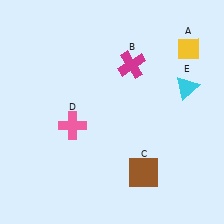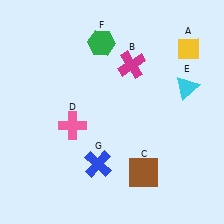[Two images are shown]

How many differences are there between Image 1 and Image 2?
There are 2 differences between the two images.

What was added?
A green hexagon (F), a blue cross (G) were added in Image 2.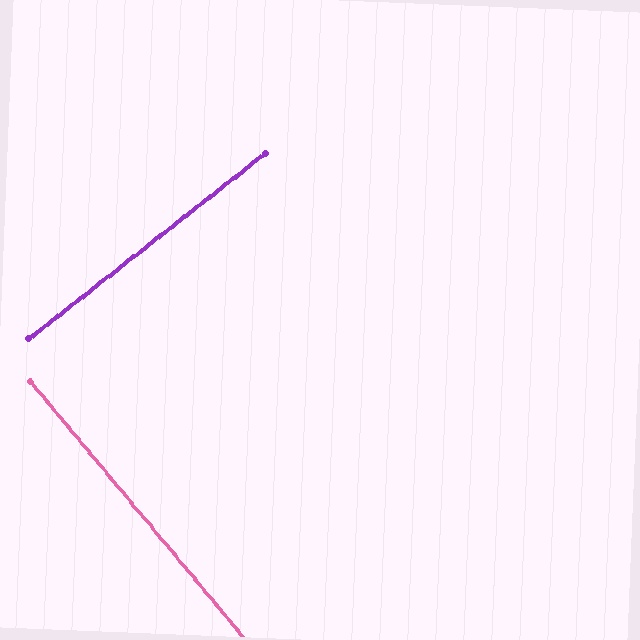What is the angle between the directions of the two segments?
Approximately 88 degrees.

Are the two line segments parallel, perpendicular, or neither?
Perpendicular — they meet at approximately 88°.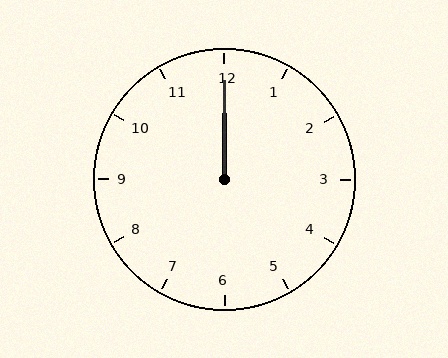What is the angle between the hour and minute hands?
Approximately 0 degrees.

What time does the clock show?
12:00.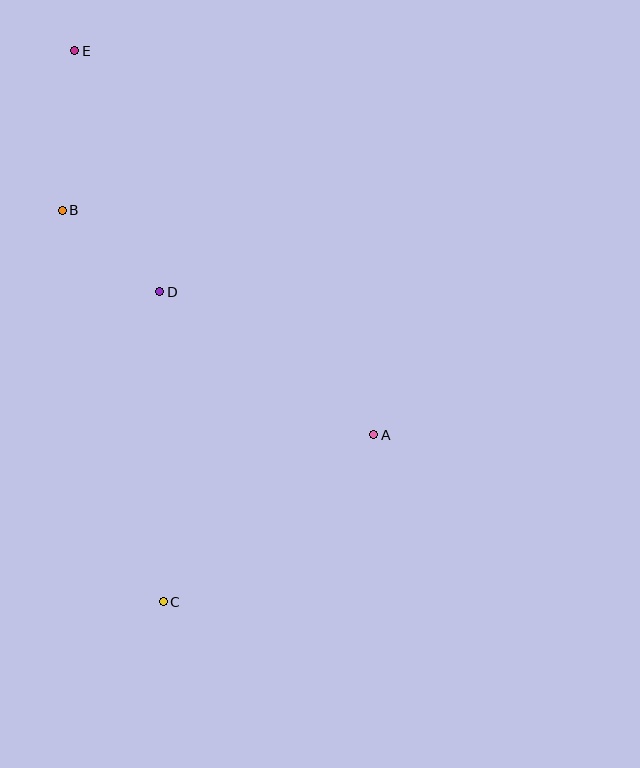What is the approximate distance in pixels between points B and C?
The distance between B and C is approximately 405 pixels.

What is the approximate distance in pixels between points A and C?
The distance between A and C is approximately 269 pixels.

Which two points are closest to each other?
Points B and D are closest to each other.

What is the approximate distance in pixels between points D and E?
The distance between D and E is approximately 256 pixels.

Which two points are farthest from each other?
Points C and E are farthest from each other.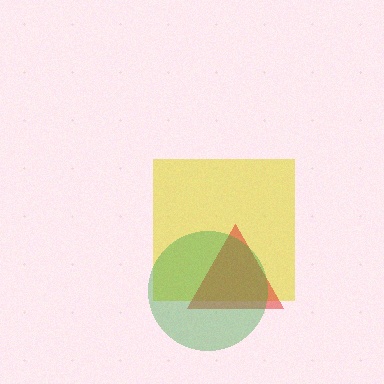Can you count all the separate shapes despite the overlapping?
Yes, there are 3 separate shapes.